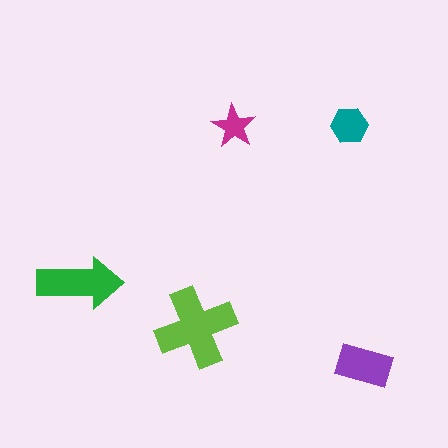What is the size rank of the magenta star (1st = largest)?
5th.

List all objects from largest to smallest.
The lime cross, the green arrow, the purple rectangle, the teal hexagon, the magenta star.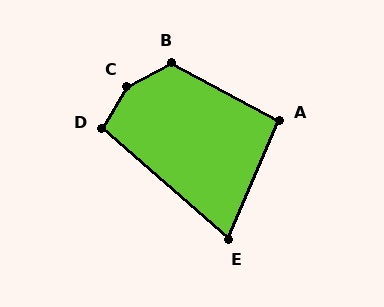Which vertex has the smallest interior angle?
E, at approximately 72 degrees.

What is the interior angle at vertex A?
Approximately 95 degrees (approximately right).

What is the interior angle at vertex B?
Approximately 123 degrees (obtuse).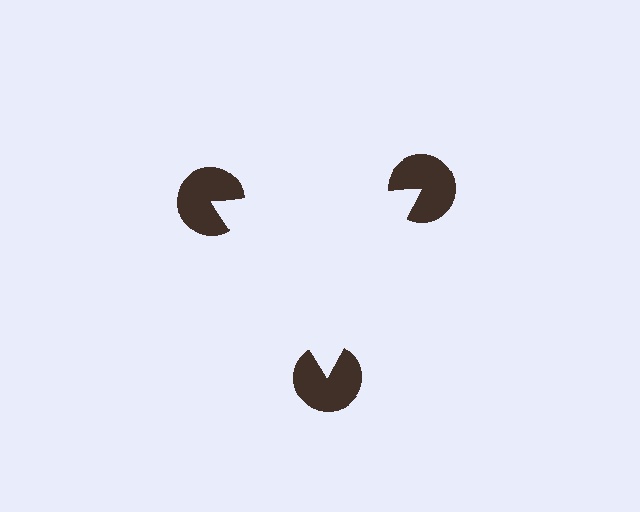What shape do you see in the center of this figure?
An illusory triangle — its edges are inferred from the aligned wedge cuts in the pac-man discs, not physically drawn.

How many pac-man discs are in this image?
There are 3 — one at each vertex of the illusory triangle.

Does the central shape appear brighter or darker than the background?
It typically appears slightly brighter than the background, even though no actual brightness change is drawn.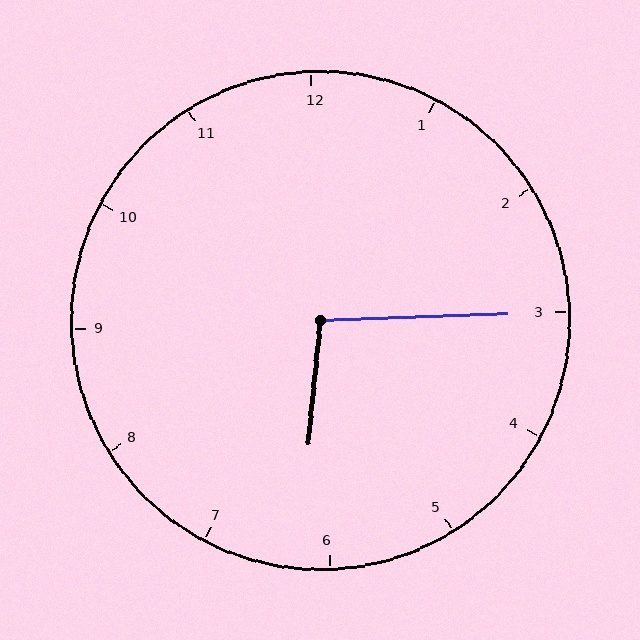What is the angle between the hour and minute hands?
Approximately 98 degrees.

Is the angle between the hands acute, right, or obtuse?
It is obtuse.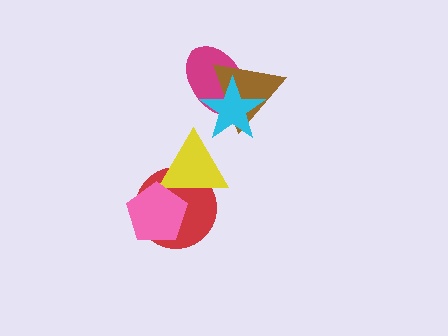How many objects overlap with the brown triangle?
2 objects overlap with the brown triangle.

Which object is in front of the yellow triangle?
The pink pentagon is in front of the yellow triangle.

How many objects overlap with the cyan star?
2 objects overlap with the cyan star.